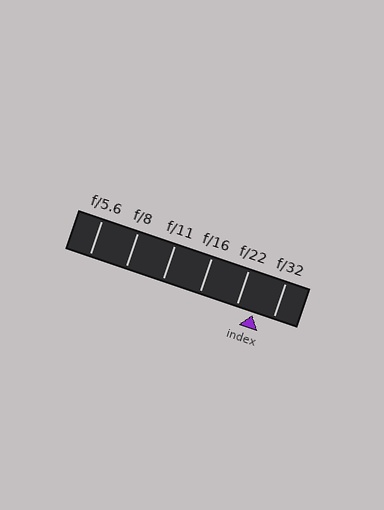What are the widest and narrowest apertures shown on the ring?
The widest aperture shown is f/5.6 and the narrowest is f/32.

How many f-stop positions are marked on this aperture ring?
There are 6 f-stop positions marked.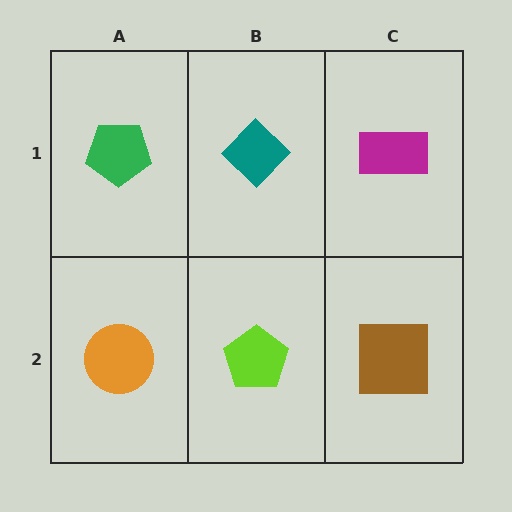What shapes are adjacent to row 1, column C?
A brown square (row 2, column C), a teal diamond (row 1, column B).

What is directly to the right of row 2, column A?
A lime pentagon.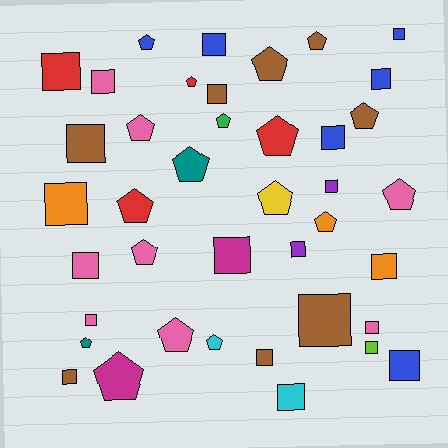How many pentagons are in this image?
There are 18 pentagons.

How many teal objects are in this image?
There are 2 teal objects.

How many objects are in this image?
There are 40 objects.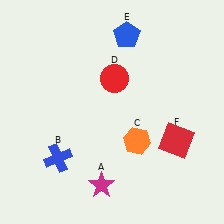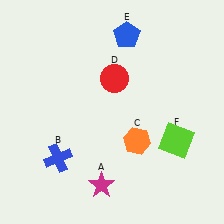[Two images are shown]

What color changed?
The square (F) changed from red in Image 1 to lime in Image 2.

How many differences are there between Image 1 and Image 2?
There is 1 difference between the two images.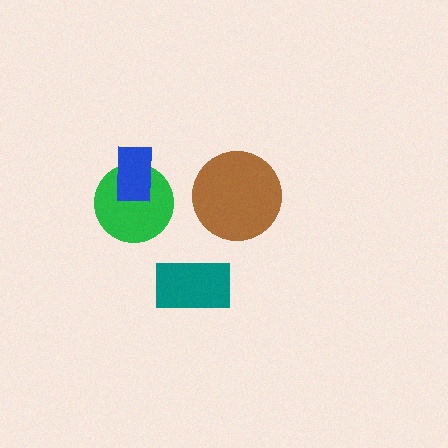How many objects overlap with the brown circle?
0 objects overlap with the brown circle.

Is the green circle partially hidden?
Yes, it is partially covered by another shape.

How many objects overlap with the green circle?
1 object overlaps with the green circle.